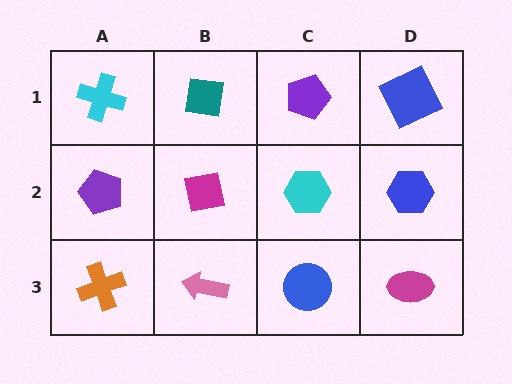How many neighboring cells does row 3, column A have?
2.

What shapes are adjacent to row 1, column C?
A cyan hexagon (row 2, column C), a teal square (row 1, column B), a blue square (row 1, column D).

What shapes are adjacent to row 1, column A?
A purple pentagon (row 2, column A), a teal square (row 1, column B).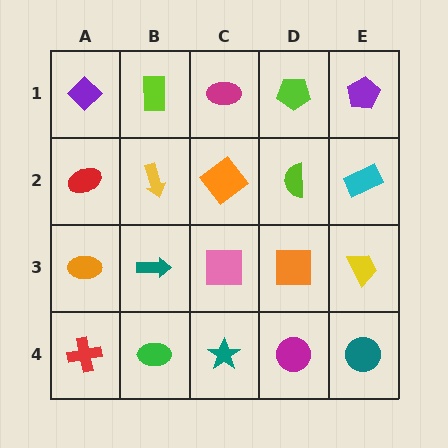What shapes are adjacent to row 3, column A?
A red ellipse (row 2, column A), a red cross (row 4, column A), a teal arrow (row 3, column B).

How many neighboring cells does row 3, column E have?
3.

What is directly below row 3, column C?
A teal star.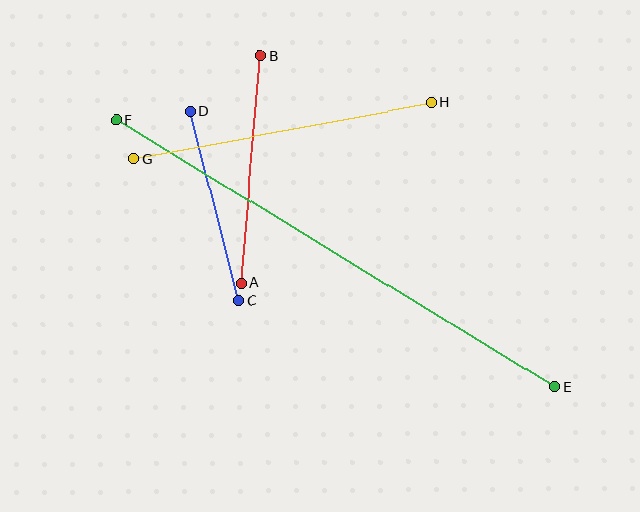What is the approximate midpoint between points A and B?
The midpoint is at approximately (251, 170) pixels.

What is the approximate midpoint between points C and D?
The midpoint is at approximately (215, 206) pixels.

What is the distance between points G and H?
The distance is approximately 303 pixels.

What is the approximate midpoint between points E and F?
The midpoint is at approximately (335, 254) pixels.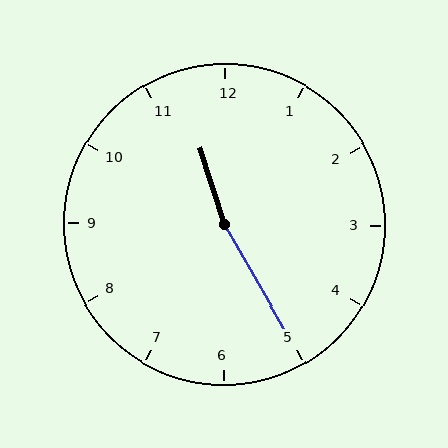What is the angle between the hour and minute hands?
Approximately 168 degrees.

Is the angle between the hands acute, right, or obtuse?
It is obtuse.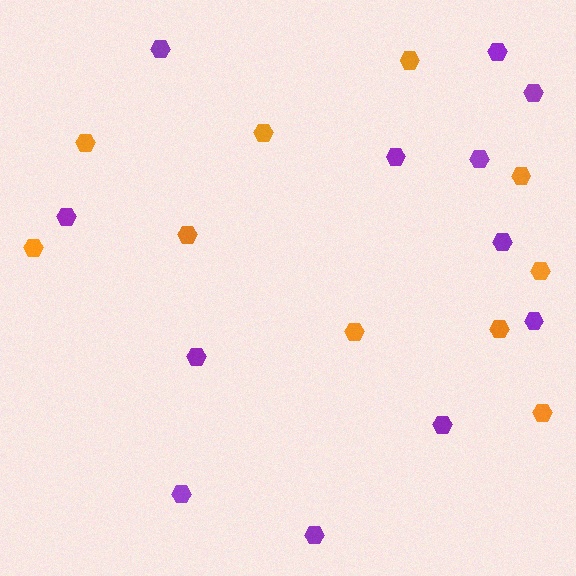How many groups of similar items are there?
There are 2 groups: one group of orange hexagons (10) and one group of purple hexagons (12).